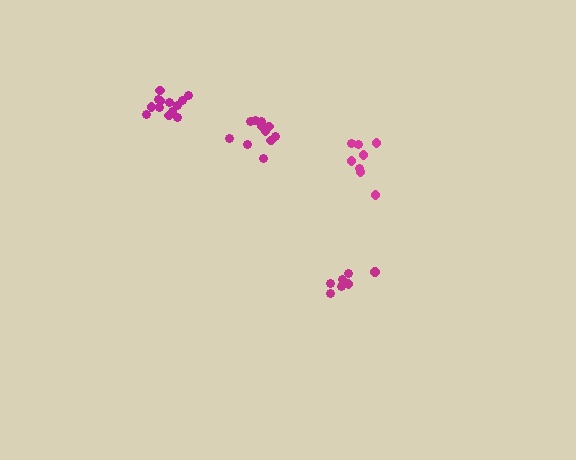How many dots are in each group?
Group 1: 13 dots, Group 2: 7 dots, Group 3: 13 dots, Group 4: 8 dots (41 total).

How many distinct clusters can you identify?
There are 4 distinct clusters.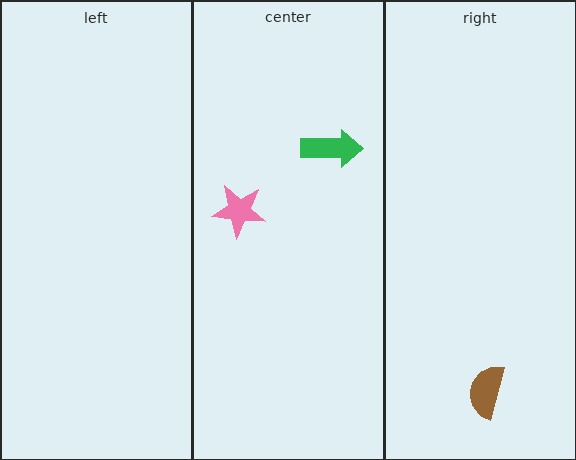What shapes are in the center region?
The green arrow, the pink star.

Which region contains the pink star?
The center region.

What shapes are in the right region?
The brown semicircle.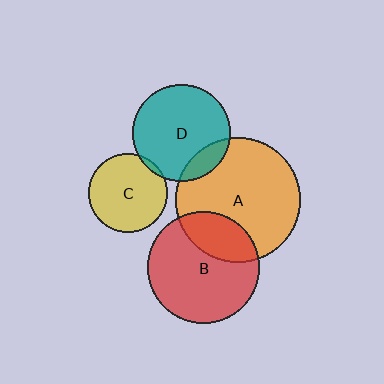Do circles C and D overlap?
Yes.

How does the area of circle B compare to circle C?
Approximately 2.0 times.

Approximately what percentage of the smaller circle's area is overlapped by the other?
Approximately 5%.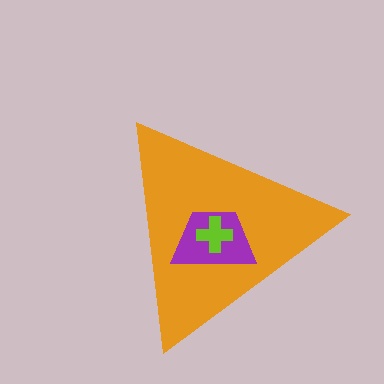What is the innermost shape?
The lime cross.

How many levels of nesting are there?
3.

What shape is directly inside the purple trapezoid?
The lime cross.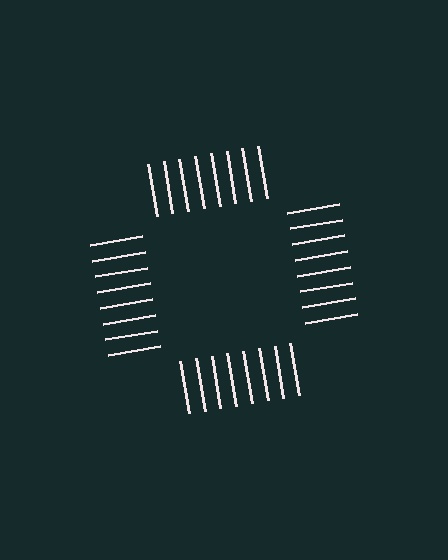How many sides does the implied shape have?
4 sides — the line-ends trace a square.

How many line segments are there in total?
32 — 8 along each of the 4 edges.